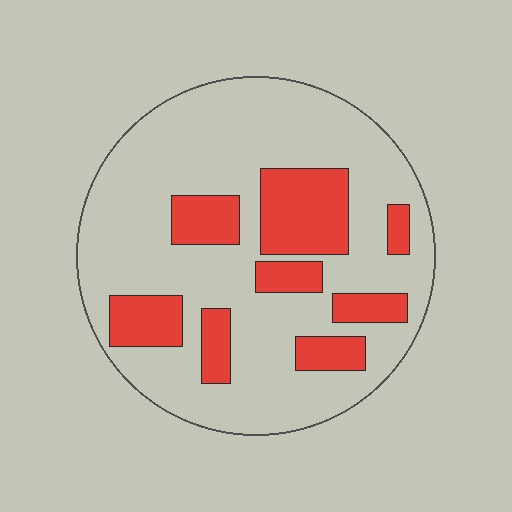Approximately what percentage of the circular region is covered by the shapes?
Approximately 25%.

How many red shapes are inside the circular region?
8.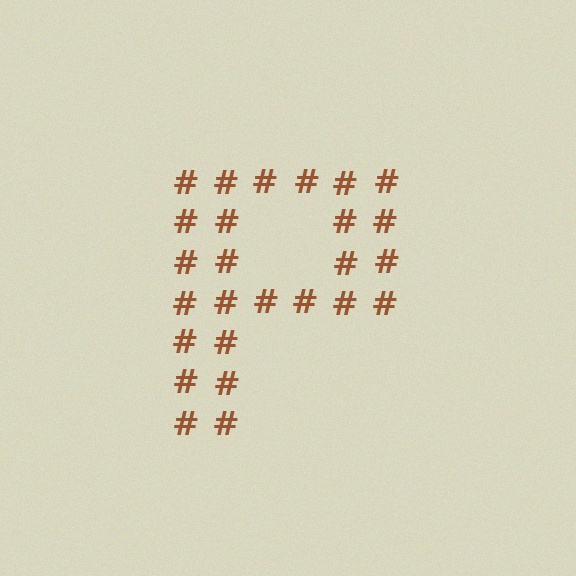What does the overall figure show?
The overall figure shows the letter P.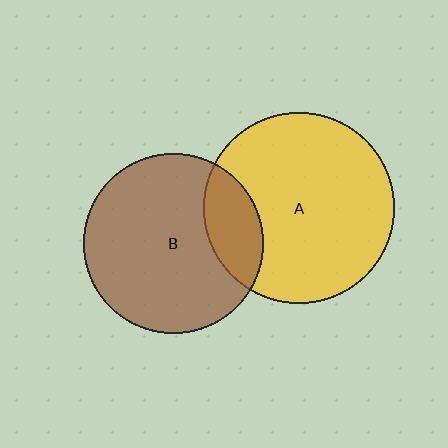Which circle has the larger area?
Circle A (yellow).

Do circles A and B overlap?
Yes.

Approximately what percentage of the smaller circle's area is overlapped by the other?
Approximately 20%.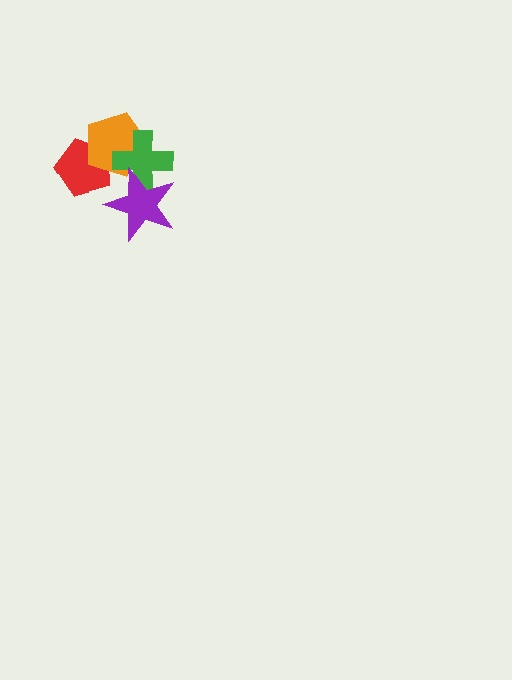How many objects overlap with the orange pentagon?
3 objects overlap with the orange pentagon.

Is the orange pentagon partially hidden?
Yes, it is partially covered by another shape.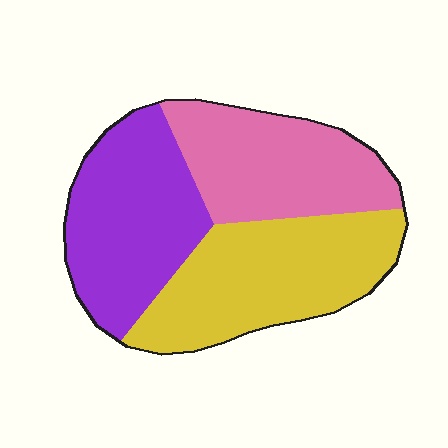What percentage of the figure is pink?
Pink takes up between a sixth and a third of the figure.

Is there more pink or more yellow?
Yellow.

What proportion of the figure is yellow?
Yellow covers around 35% of the figure.